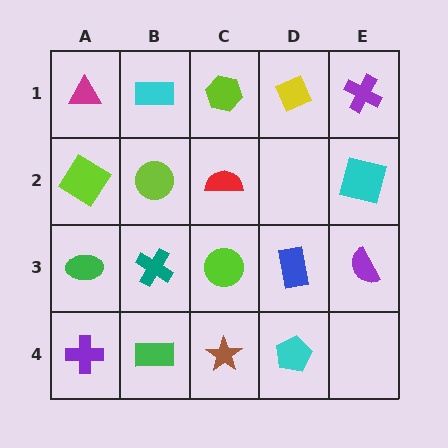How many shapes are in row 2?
4 shapes.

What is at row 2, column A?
A lime diamond.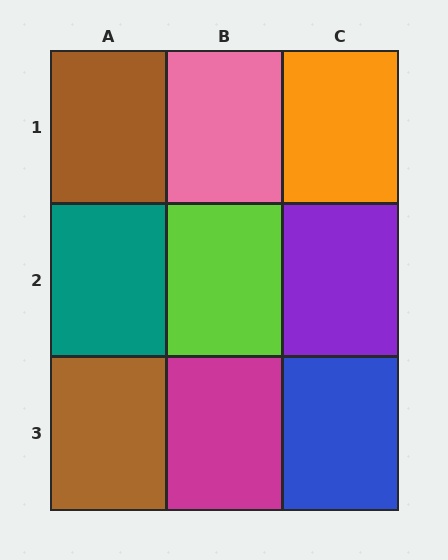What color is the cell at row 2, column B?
Lime.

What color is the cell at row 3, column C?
Blue.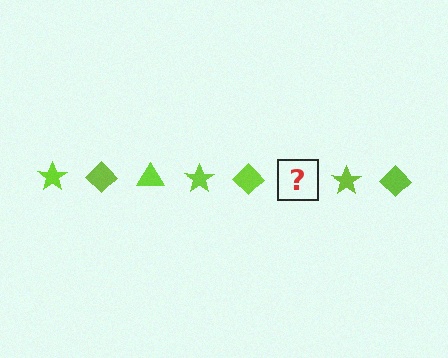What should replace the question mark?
The question mark should be replaced with a lime triangle.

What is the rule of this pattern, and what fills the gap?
The rule is that the pattern cycles through star, diamond, triangle shapes in lime. The gap should be filled with a lime triangle.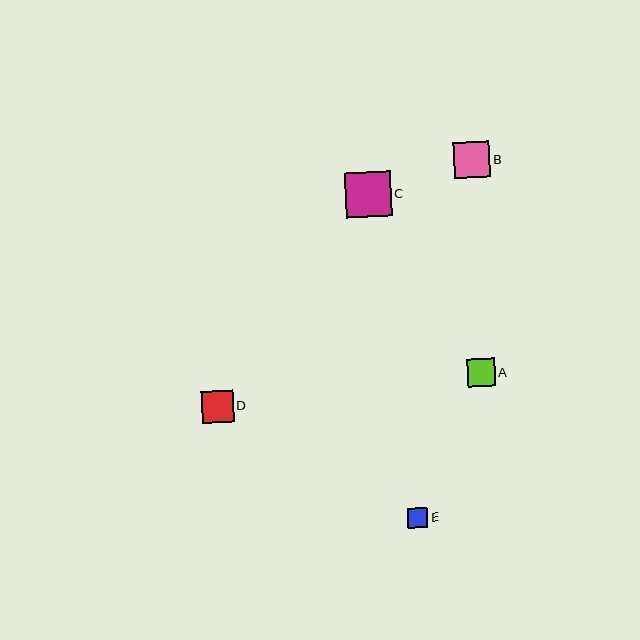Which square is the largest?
Square C is the largest with a size of approximately 45 pixels.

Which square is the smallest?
Square E is the smallest with a size of approximately 20 pixels.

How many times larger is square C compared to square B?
Square C is approximately 1.2 times the size of square B.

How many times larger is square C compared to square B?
Square C is approximately 1.2 times the size of square B.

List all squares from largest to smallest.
From largest to smallest: C, B, D, A, E.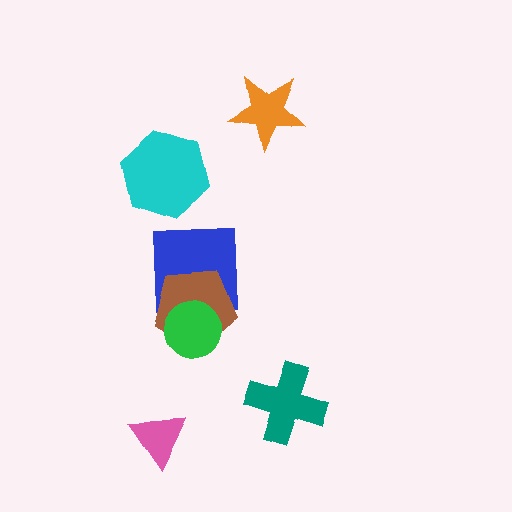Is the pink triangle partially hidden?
No, no other shape covers it.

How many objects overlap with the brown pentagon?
2 objects overlap with the brown pentagon.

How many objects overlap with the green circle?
2 objects overlap with the green circle.